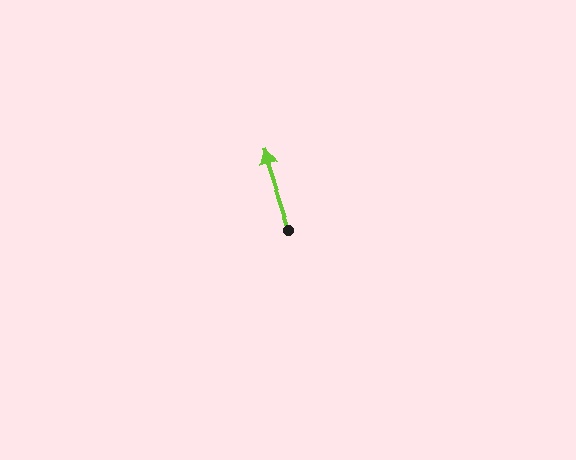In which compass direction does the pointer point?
North.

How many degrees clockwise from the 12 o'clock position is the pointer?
Approximately 342 degrees.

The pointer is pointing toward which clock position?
Roughly 11 o'clock.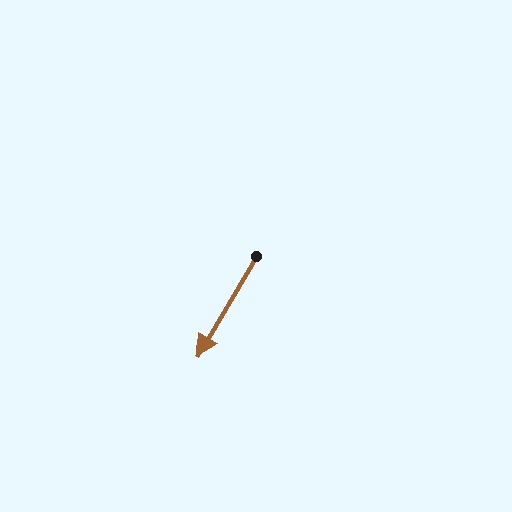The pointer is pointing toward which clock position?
Roughly 7 o'clock.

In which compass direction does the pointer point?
Southwest.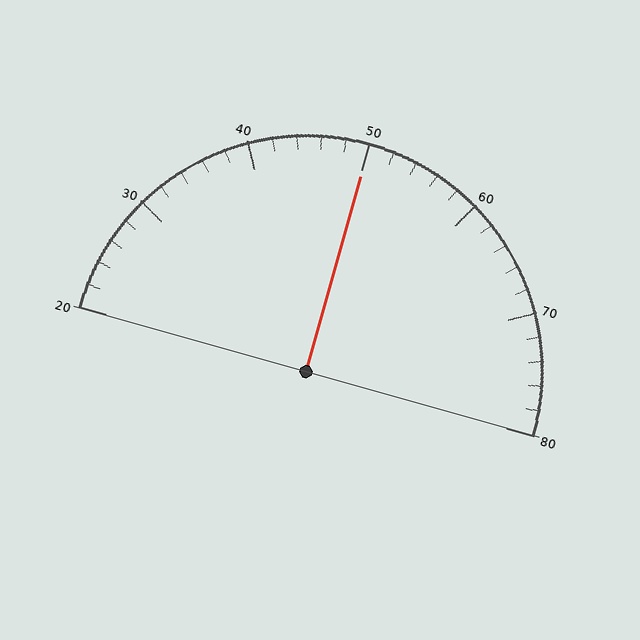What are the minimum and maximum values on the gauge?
The gauge ranges from 20 to 80.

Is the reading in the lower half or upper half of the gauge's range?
The reading is in the upper half of the range (20 to 80).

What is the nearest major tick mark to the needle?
The nearest major tick mark is 50.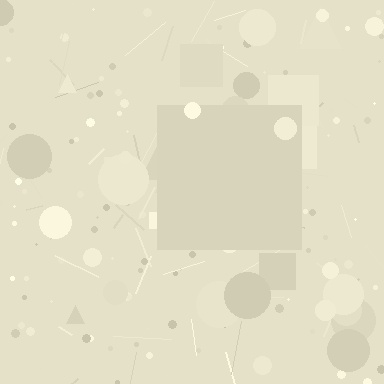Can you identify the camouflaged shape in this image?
The camouflaged shape is a square.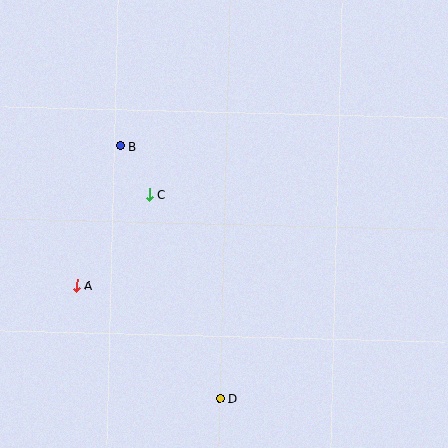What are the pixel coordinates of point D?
Point D is at (220, 399).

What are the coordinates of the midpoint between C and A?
The midpoint between C and A is at (113, 240).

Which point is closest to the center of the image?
Point C at (149, 195) is closest to the center.